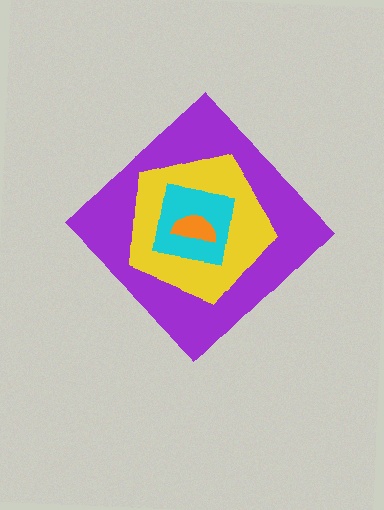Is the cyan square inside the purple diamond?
Yes.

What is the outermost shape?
The purple diamond.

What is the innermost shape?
The orange semicircle.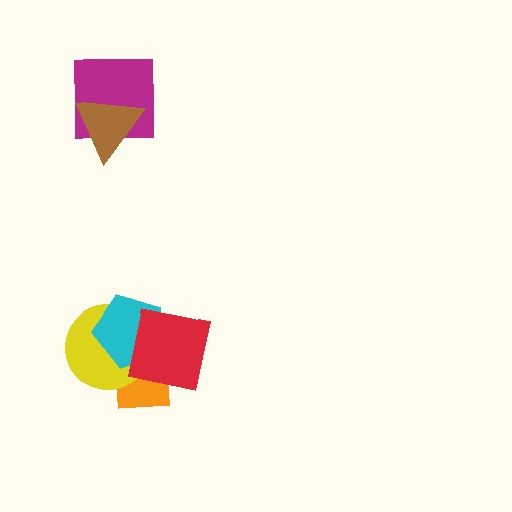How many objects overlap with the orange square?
3 objects overlap with the orange square.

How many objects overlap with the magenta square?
1 object overlaps with the magenta square.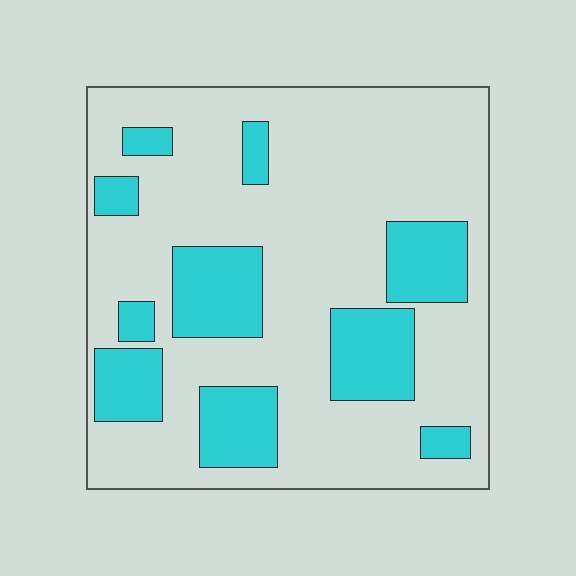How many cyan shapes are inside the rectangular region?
10.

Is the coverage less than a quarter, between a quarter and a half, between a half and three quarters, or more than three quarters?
Between a quarter and a half.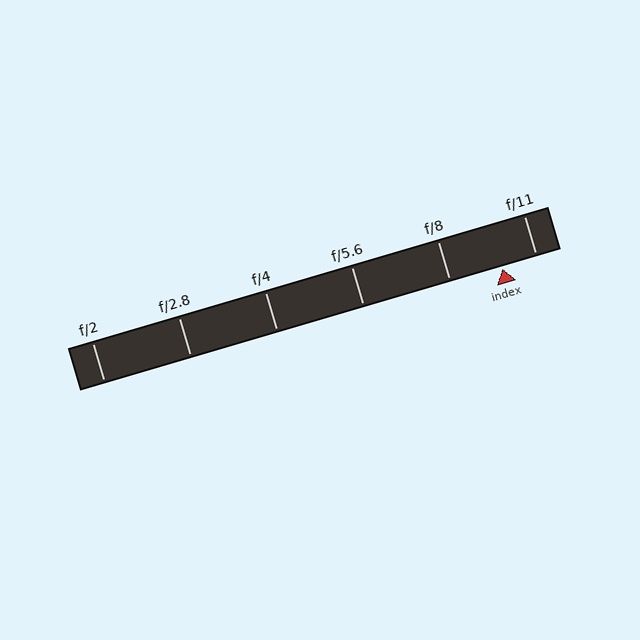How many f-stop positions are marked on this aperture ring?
There are 6 f-stop positions marked.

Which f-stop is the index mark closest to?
The index mark is closest to f/11.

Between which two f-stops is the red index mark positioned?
The index mark is between f/8 and f/11.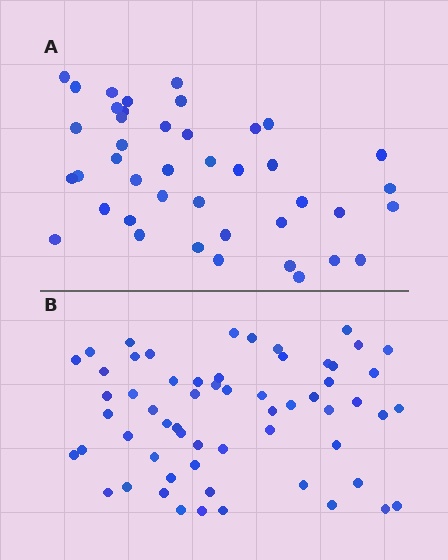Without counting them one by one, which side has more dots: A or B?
Region B (the bottom region) has more dots.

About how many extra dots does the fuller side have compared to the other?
Region B has approximately 20 more dots than region A.